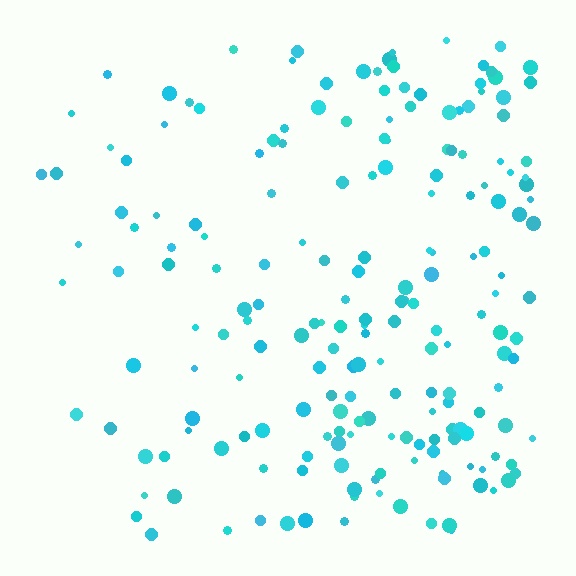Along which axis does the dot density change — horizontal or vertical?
Horizontal.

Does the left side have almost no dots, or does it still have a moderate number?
Still a moderate number, just noticeably fewer than the right.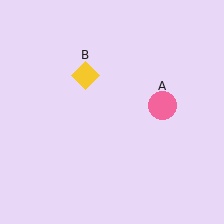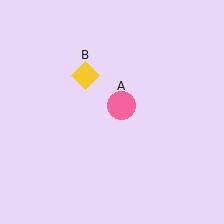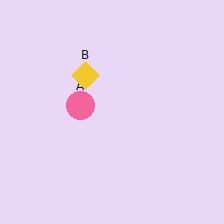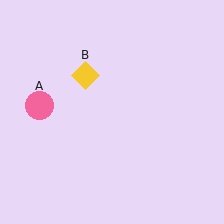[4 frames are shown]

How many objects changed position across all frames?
1 object changed position: pink circle (object A).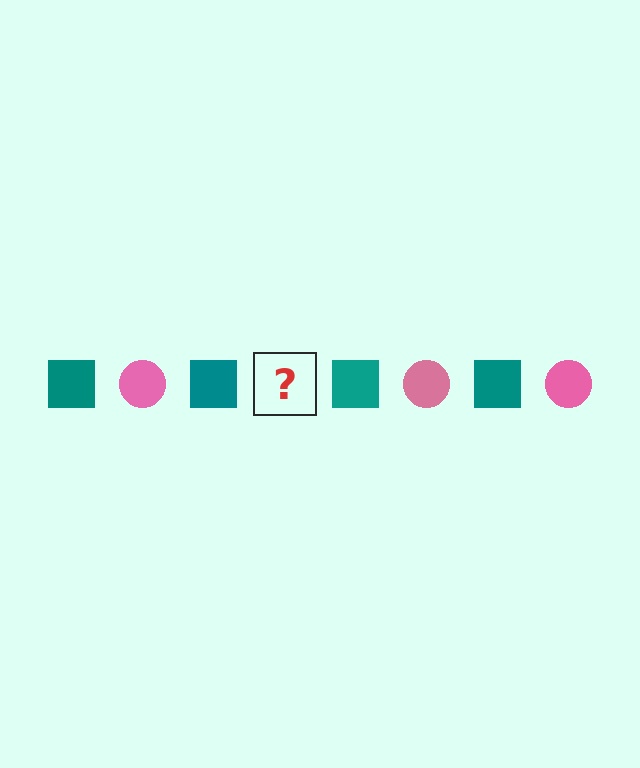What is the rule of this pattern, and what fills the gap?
The rule is that the pattern alternates between teal square and pink circle. The gap should be filled with a pink circle.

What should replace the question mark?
The question mark should be replaced with a pink circle.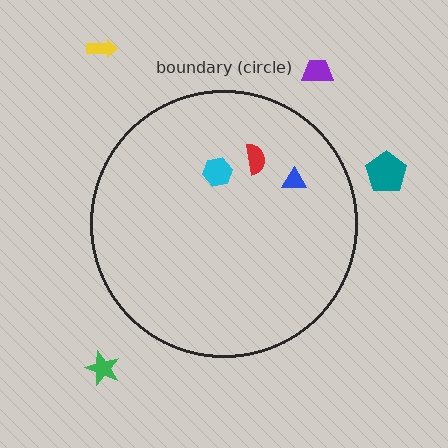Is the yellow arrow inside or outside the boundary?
Outside.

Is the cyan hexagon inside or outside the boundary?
Inside.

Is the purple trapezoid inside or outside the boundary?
Outside.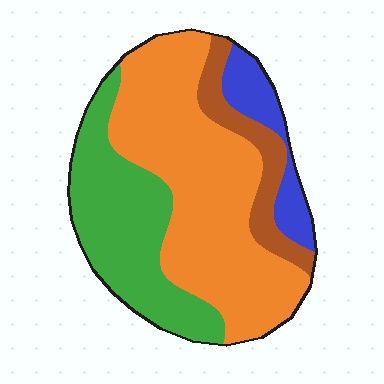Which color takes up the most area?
Orange, at roughly 50%.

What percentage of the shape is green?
Green takes up about one third (1/3) of the shape.